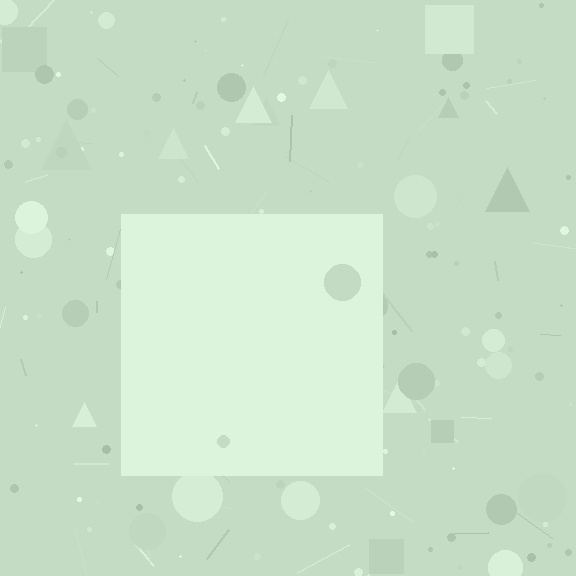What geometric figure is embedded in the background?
A square is embedded in the background.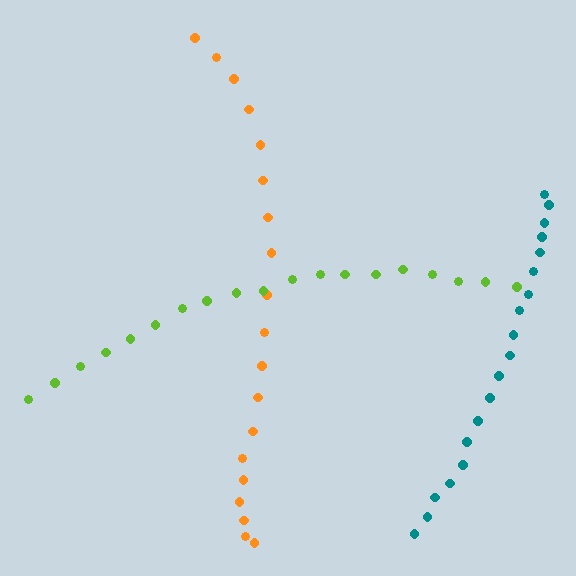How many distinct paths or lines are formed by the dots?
There are 3 distinct paths.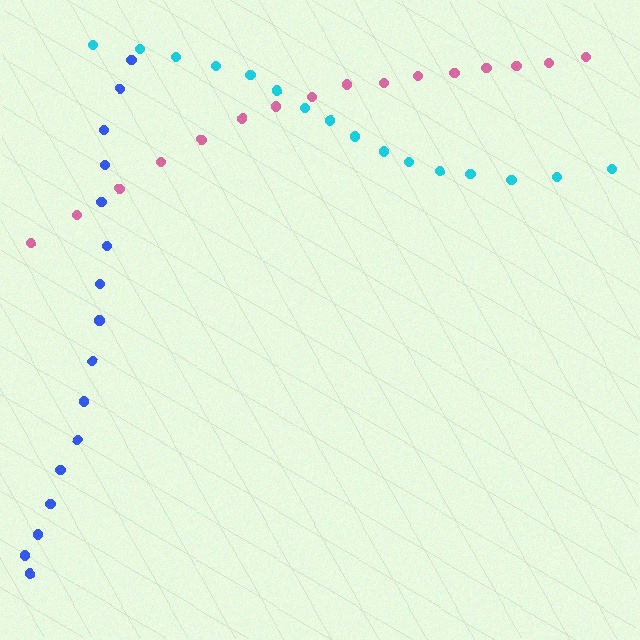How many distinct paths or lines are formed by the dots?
There are 3 distinct paths.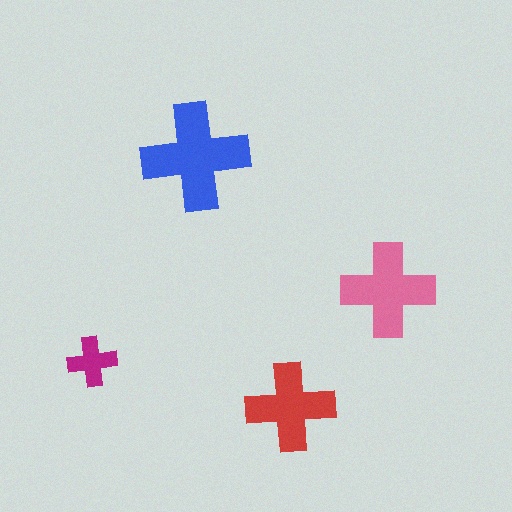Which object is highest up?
The blue cross is topmost.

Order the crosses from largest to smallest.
the blue one, the pink one, the red one, the magenta one.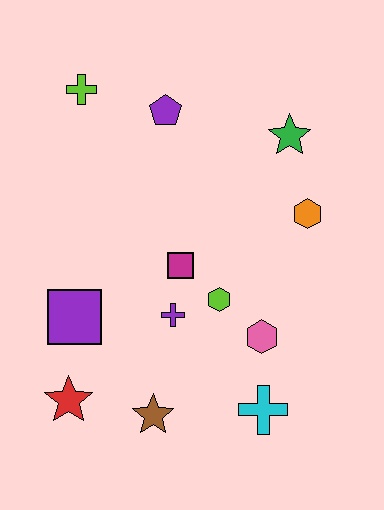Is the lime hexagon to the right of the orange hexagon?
No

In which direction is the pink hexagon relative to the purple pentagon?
The pink hexagon is below the purple pentagon.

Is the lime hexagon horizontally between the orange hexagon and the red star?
Yes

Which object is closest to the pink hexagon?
The lime hexagon is closest to the pink hexagon.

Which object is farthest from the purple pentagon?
The cyan cross is farthest from the purple pentagon.